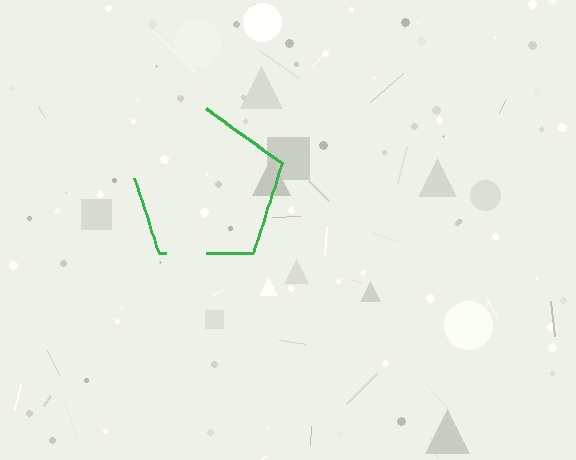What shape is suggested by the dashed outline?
The dashed outline suggests a pentagon.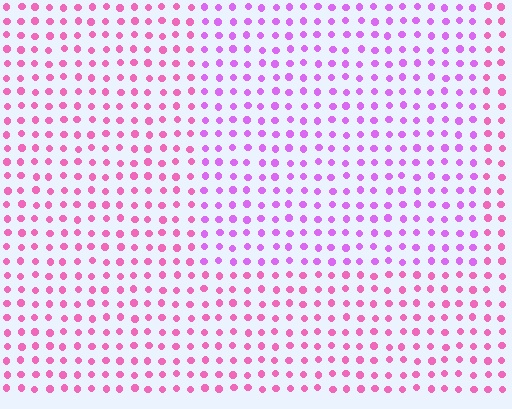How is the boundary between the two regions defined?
The boundary is defined purely by a slight shift in hue (about 34 degrees). Spacing, size, and orientation are identical on both sides.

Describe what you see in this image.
The image is filled with small pink elements in a uniform arrangement. A rectangle-shaped region is visible where the elements are tinted to a slightly different hue, forming a subtle color boundary.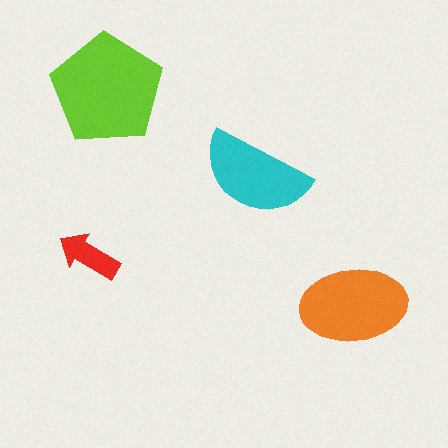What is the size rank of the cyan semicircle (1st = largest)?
3rd.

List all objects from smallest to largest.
The red arrow, the cyan semicircle, the orange ellipse, the lime pentagon.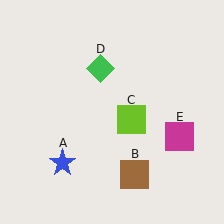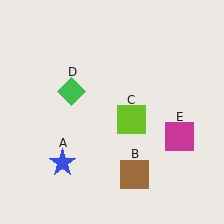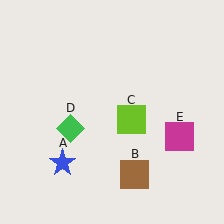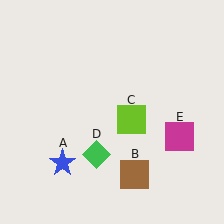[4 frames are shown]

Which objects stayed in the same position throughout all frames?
Blue star (object A) and brown square (object B) and lime square (object C) and magenta square (object E) remained stationary.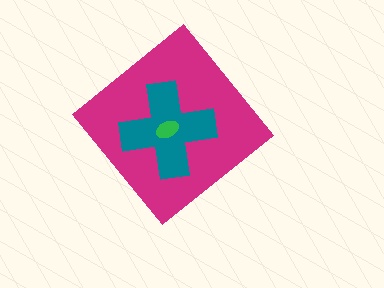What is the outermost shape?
The magenta diamond.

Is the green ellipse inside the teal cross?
Yes.